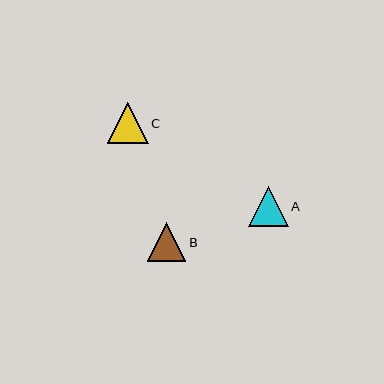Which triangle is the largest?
Triangle C is the largest with a size of approximately 41 pixels.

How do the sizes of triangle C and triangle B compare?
Triangle C and triangle B are approximately the same size.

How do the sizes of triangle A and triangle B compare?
Triangle A and triangle B are approximately the same size.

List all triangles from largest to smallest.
From largest to smallest: C, A, B.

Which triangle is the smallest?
Triangle B is the smallest with a size of approximately 38 pixels.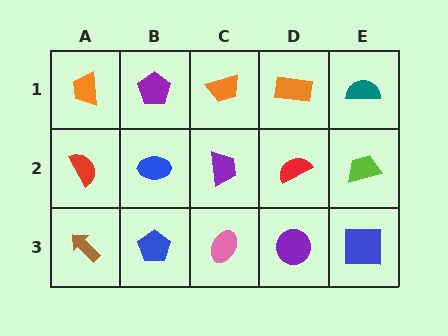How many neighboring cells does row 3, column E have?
2.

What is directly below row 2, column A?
A brown arrow.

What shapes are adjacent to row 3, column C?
A purple trapezoid (row 2, column C), a blue pentagon (row 3, column B), a purple circle (row 3, column D).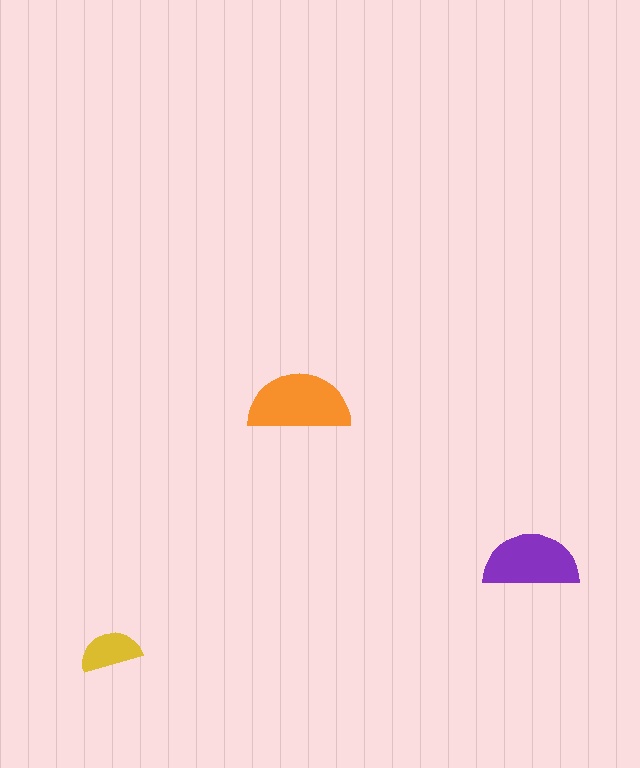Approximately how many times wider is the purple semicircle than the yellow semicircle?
About 1.5 times wider.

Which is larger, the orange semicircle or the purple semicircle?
The orange one.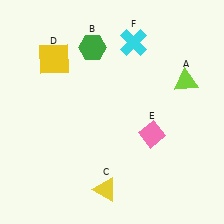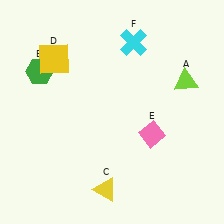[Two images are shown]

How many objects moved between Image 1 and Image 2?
1 object moved between the two images.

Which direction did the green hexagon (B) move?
The green hexagon (B) moved left.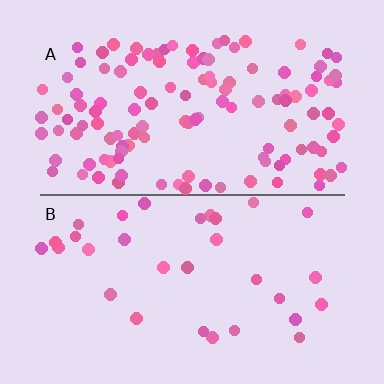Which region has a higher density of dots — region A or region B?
A (the top).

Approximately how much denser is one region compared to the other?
Approximately 3.8× — region A over region B.